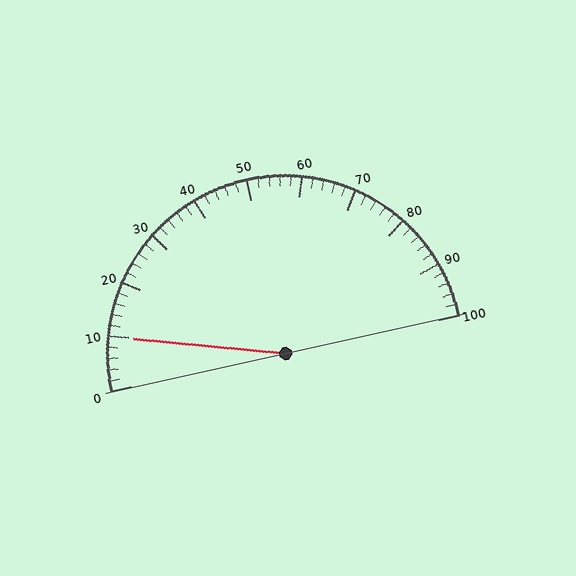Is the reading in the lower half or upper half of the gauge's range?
The reading is in the lower half of the range (0 to 100).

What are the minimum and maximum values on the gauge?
The gauge ranges from 0 to 100.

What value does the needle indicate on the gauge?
The needle indicates approximately 10.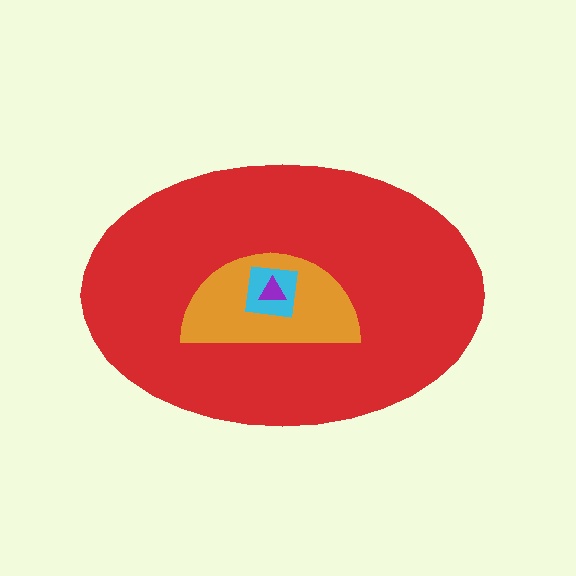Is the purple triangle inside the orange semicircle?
Yes.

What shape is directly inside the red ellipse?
The orange semicircle.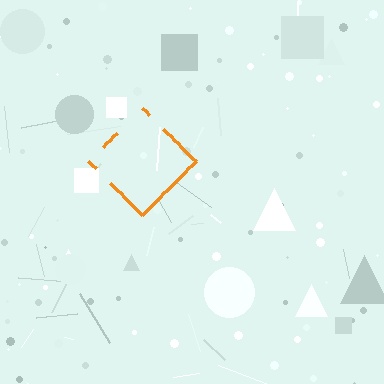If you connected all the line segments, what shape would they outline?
They would outline a diamond.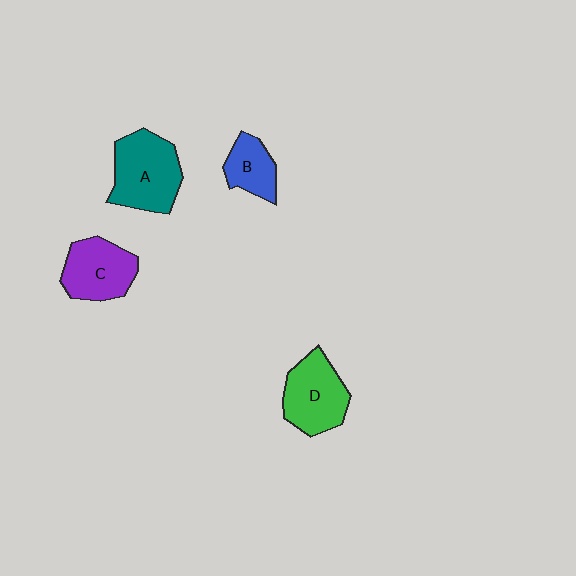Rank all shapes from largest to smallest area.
From largest to smallest: A (teal), D (green), C (purple), B (blue).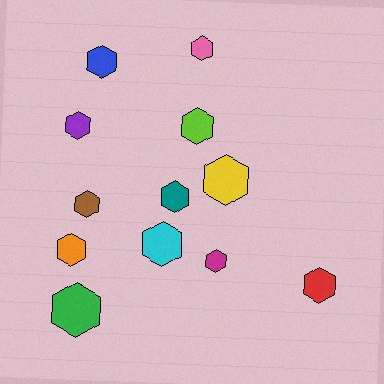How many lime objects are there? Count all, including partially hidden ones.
There is 1 lime object.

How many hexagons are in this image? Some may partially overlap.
There are 12 hexagons.